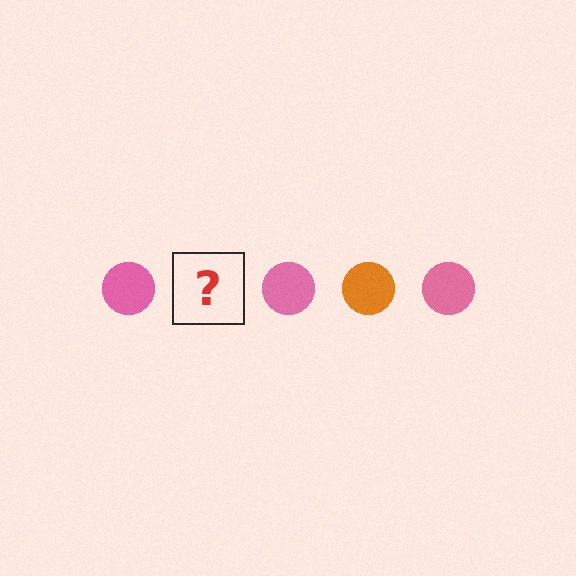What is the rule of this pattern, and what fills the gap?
The rule is that the pattern cycles through pink, orange circles. The gap should be filled with an orange circle.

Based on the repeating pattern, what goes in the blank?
The blank should be an orange circle.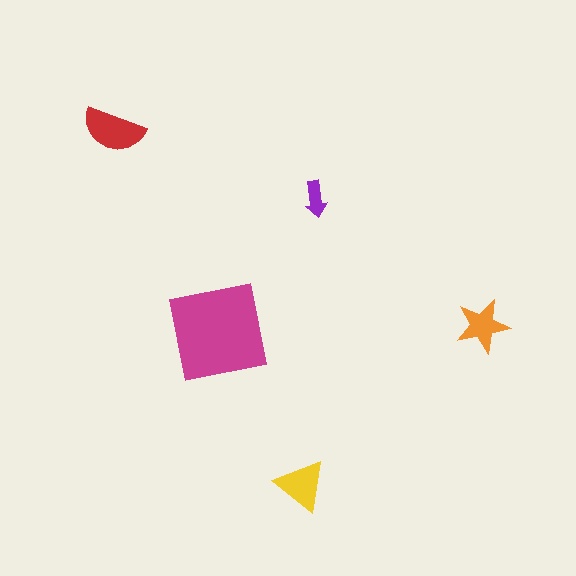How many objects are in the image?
There are 5 objects in the image.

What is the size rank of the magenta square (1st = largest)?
1st.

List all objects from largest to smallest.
The magenta square, the red semicircle, the yellow triangle, the orange star, the purple arrow.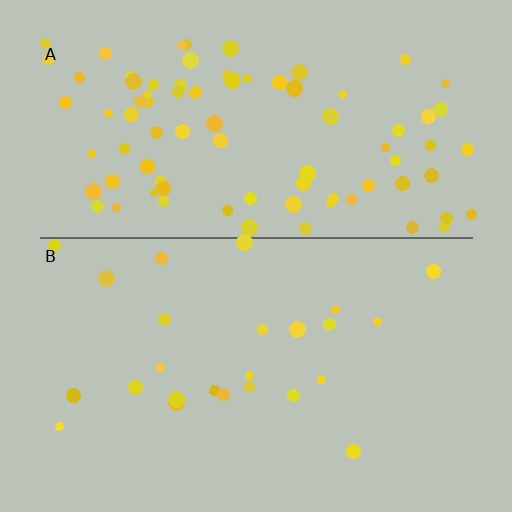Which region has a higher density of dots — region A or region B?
A (the top).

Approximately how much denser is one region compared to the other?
Approximately 3.4× — region A over region B.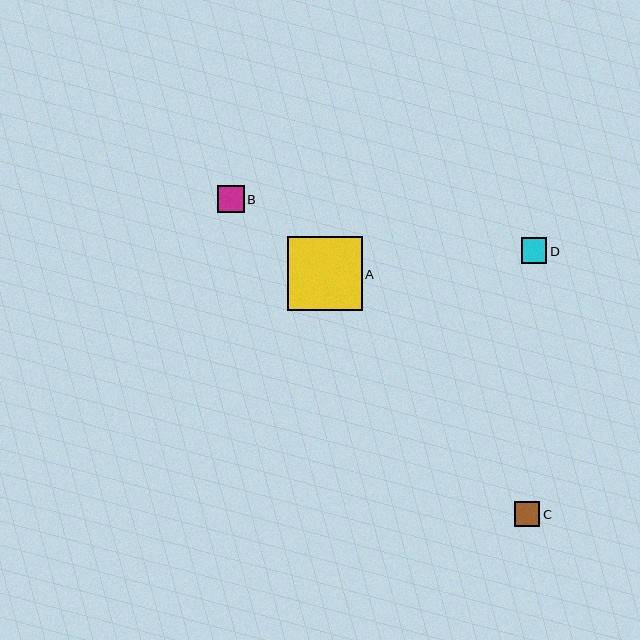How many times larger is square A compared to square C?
Square A is approximately 3.0 times the size of square C.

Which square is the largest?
Square A is the largest with a size of approximately 75 pixels.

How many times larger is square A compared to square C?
Square A is approximately 3.0 times the size of square C.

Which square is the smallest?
Square C is the smallest with a size of approximately 25 pixels.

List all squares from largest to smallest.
From largest to smallest: A, B, D, C.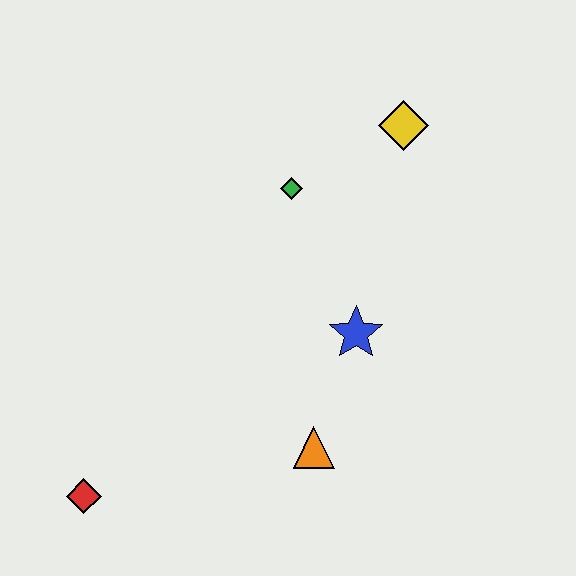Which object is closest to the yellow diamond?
The green diamond is closest to the yellow diamond.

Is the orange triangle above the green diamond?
No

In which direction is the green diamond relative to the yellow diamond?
The green diamond is to the left of the yellow diamond.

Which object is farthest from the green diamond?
The red diamond is farthest from the green diamond.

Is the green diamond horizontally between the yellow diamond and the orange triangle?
No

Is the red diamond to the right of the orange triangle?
No